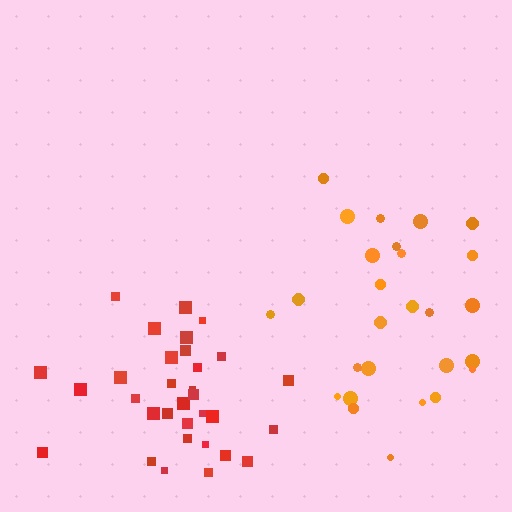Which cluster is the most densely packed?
Red.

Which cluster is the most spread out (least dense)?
Orange.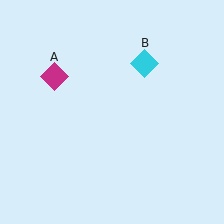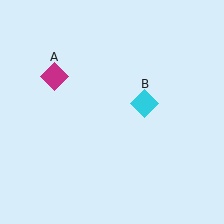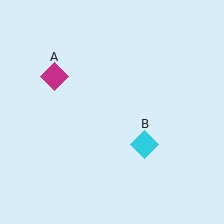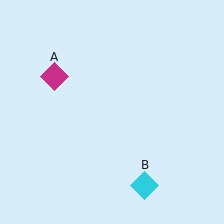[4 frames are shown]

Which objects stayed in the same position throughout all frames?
Magenta diamond (object A) remained stationary.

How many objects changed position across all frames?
1 object changed position: cyan diamond (object B).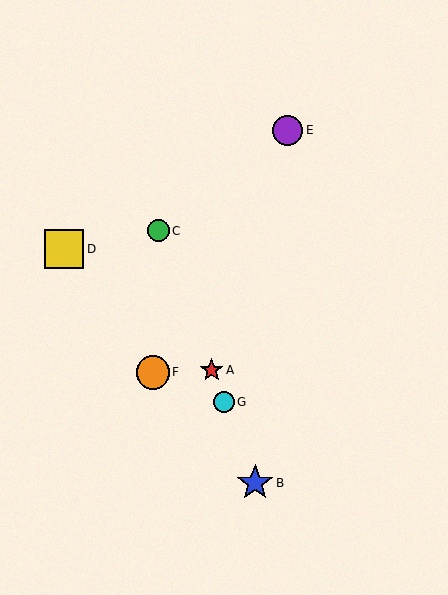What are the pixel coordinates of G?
Object G is at (224, 402).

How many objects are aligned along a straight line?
4 objects (A, B, C, G) are aligned along a straight line.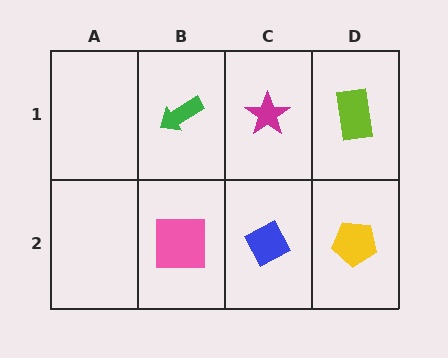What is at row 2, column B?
A pink square.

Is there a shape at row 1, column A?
No, that cell is empty.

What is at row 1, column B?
A green arrow.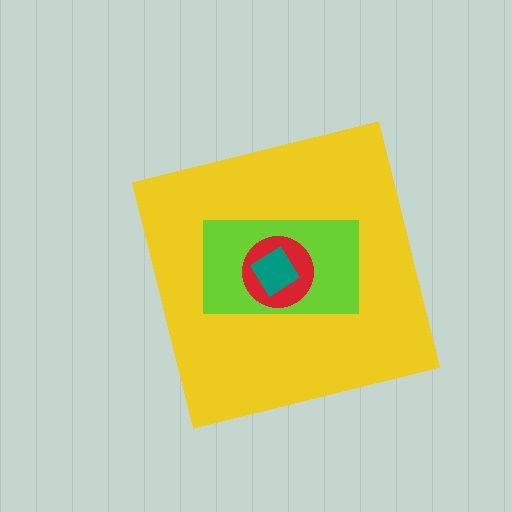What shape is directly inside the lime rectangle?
The red circle.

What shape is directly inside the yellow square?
The lime rectangle.